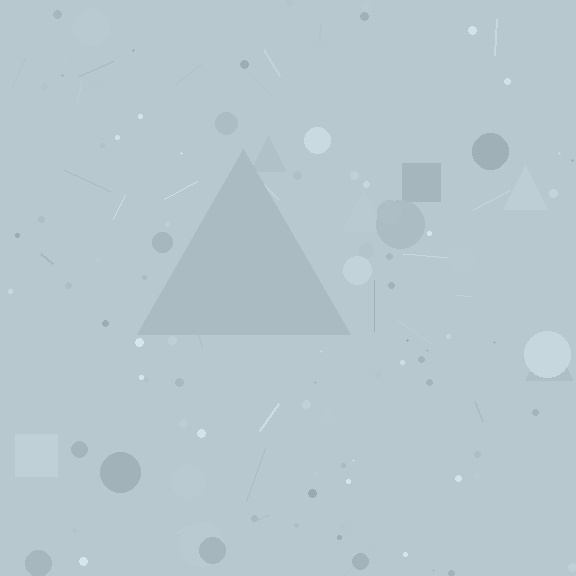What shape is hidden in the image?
A triangle is hidden in the image.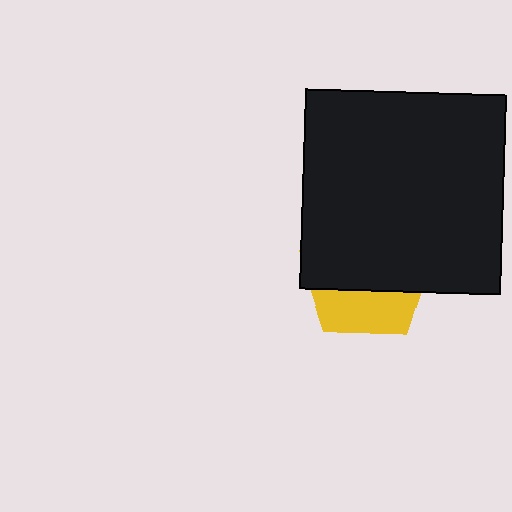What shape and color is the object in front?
The object in front is a black square.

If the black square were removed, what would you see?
You would see the complete yellow pentagon.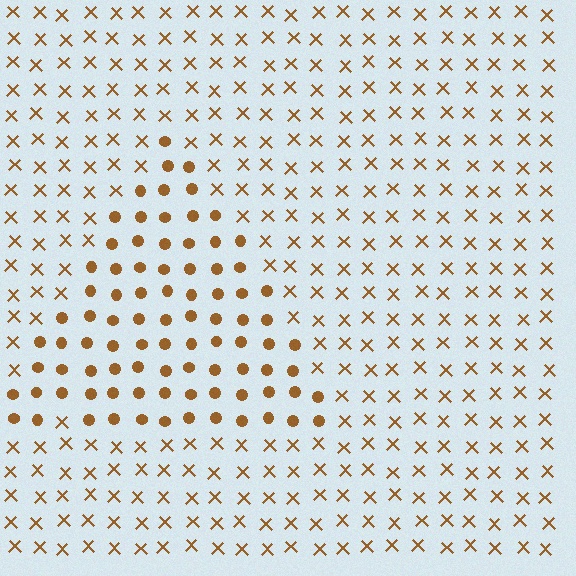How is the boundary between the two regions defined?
The boundary is defined by a change in element shape: circles inside vs. X marks outside. All elements share the same color and spacing.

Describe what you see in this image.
The image is filled with small brown elements arranged in a uniform grid. A triangle-shaped region contains circles, while the surrounding area contains X marks. The boundary is defined purely by the change in element shape.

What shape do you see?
I see a triangle.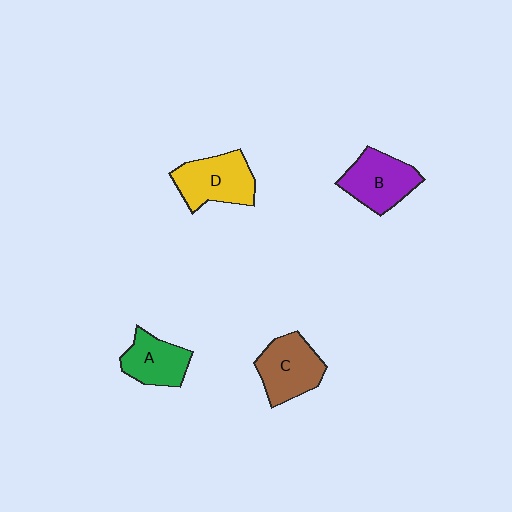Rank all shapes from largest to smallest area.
From largest to smallest: D (yellow), C (brown), B (purple), A (green).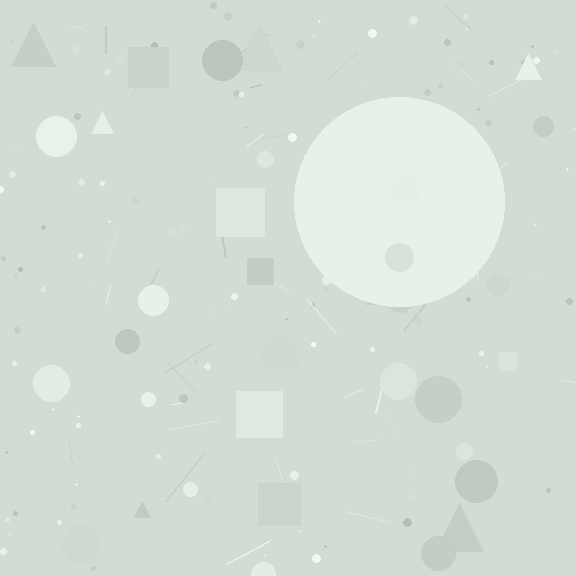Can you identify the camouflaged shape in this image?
The camouflaged shape is a circle.